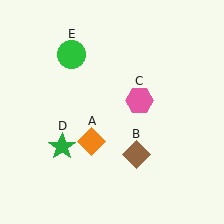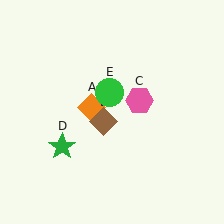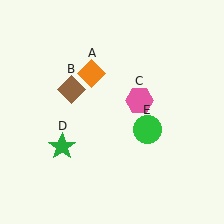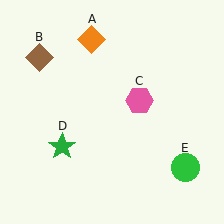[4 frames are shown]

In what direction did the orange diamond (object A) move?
The orange diamond (object A) moved up.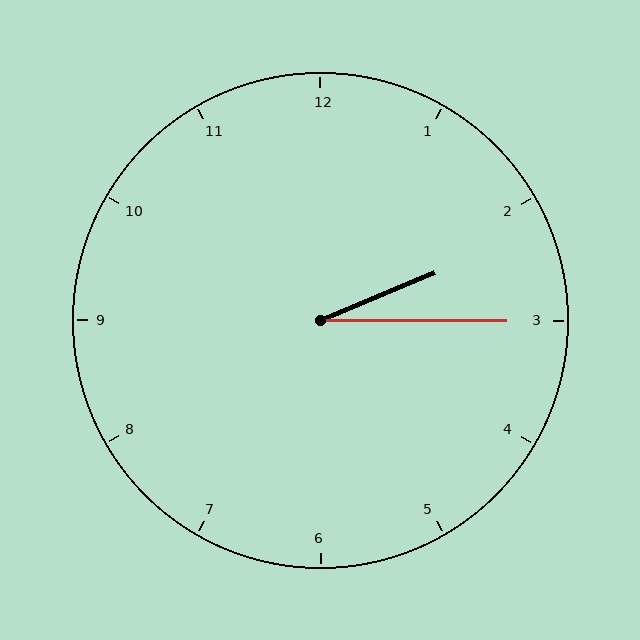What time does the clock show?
2:15.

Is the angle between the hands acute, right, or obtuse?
It is acute.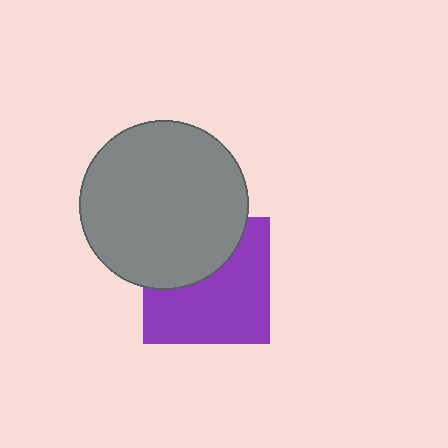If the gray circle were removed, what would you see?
You would see the complete purple square.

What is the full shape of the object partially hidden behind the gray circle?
The partially hidden object is a purple square.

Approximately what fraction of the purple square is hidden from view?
Roughly 38% of the purple square is hidden behind the gray circle.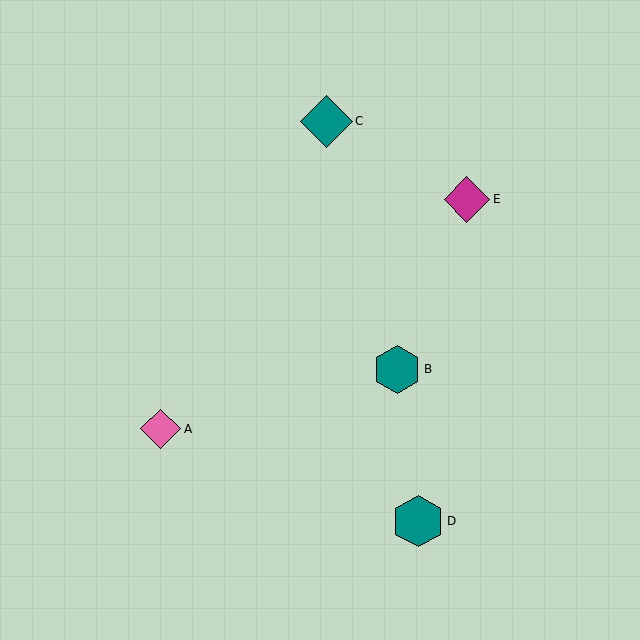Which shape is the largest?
The teal diamond (labeled C) is the largest.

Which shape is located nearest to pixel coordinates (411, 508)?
The teal hexagon (labeled D) at (418, 521) is nearest to that location.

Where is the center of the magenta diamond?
The center of the magenta diamond is at (467, 199).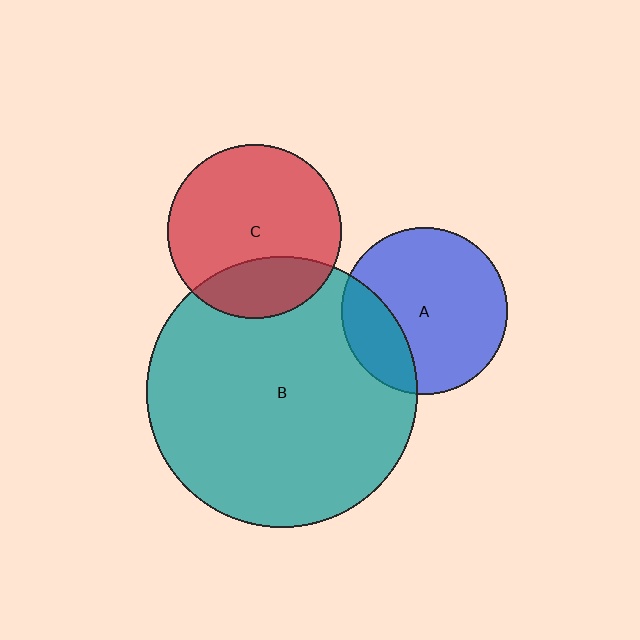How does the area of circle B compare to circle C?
Approximately 2.4 times.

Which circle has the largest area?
Circle B (teal).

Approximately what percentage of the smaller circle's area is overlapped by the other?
Approximately 25%.